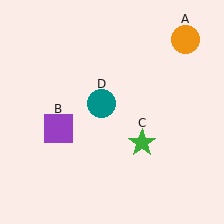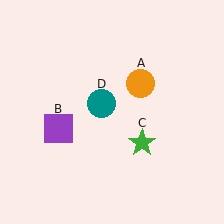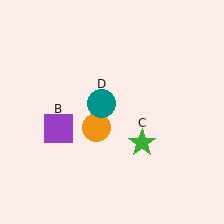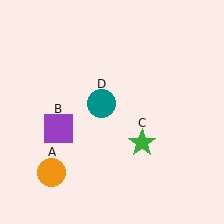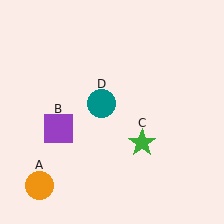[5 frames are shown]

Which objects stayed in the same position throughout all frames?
Purple square (object B) and green star (object C) and teal circle (object D) remained stationary.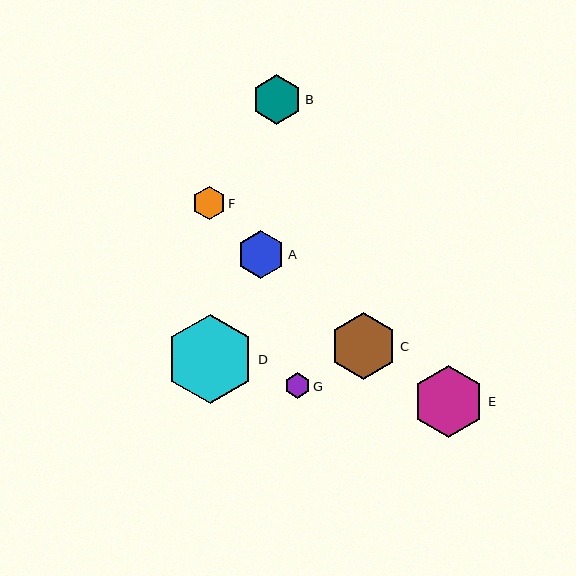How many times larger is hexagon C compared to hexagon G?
Hexagon C is approximately 2.7 times the size of hexagon G.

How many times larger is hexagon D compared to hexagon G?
Hexagon D is approximately 3.5 times the size of hexagon G.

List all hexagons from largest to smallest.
From largest to smallest: D, E, C, B, A, F, G.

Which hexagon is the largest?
Hexagon D is the largest with a size of approximately 89 pixels.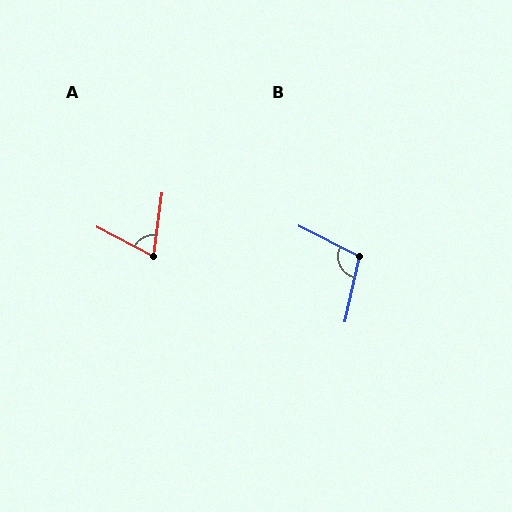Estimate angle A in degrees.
Approximately 70 degrees.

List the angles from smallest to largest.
A (70°), B (104°).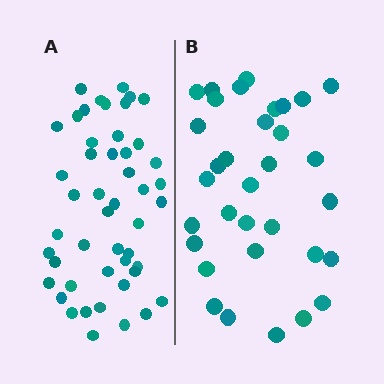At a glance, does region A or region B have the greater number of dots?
Region A (the left region) has more dots.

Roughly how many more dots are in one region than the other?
Region A has approximately 15 more dots than region B.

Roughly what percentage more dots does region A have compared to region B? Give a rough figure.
About 45% more.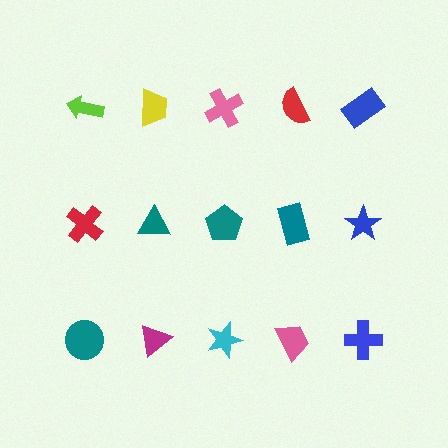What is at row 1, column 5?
A blue rectangle.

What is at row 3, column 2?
A magenta triangle.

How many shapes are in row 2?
5 shapes.